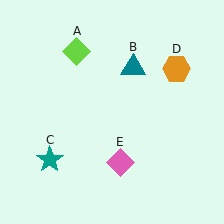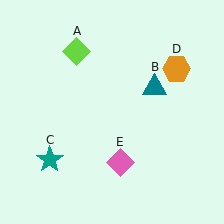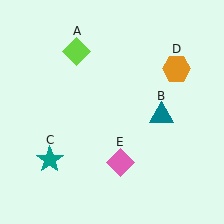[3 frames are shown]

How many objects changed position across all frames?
1 object changed position: teal triangle (object B).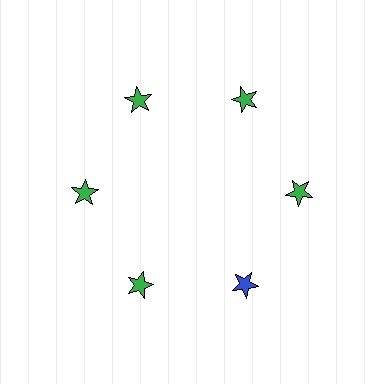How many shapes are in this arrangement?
There are 6 shapes arranged in a ring pattern.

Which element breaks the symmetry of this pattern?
The blue star at roughly the 5 o'clock position breaks the symmetry. All other shapes are green stars.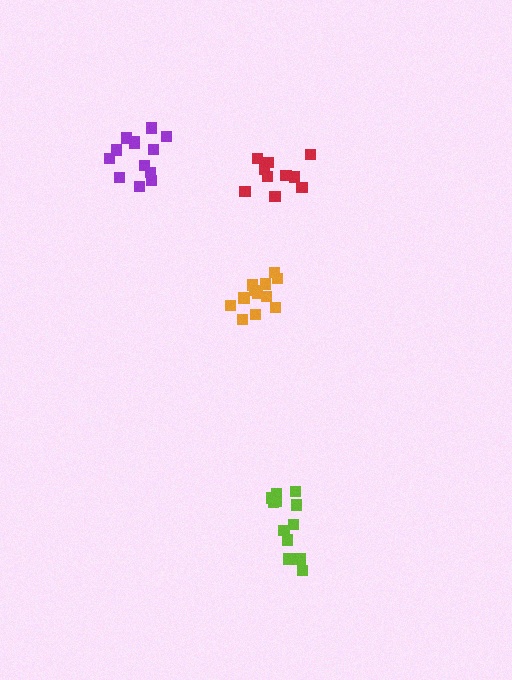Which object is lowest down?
The lime cluster is bottommost.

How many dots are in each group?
Group 1: 13 dots, Group 2: 11 dots, Group 3: 12 dots, Group 4: 13 dots (49 total).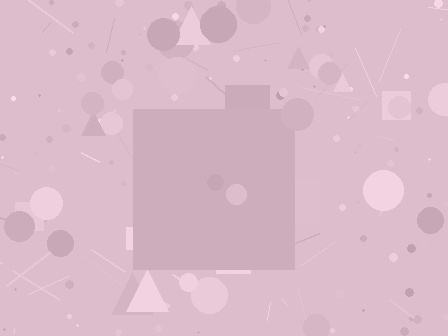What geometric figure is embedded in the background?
A square is embedded in the background.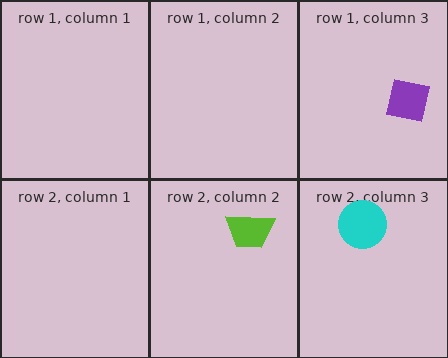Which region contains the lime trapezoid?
The row 2, column 2 region.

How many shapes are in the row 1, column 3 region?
1.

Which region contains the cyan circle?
The row 2, column 3 region.